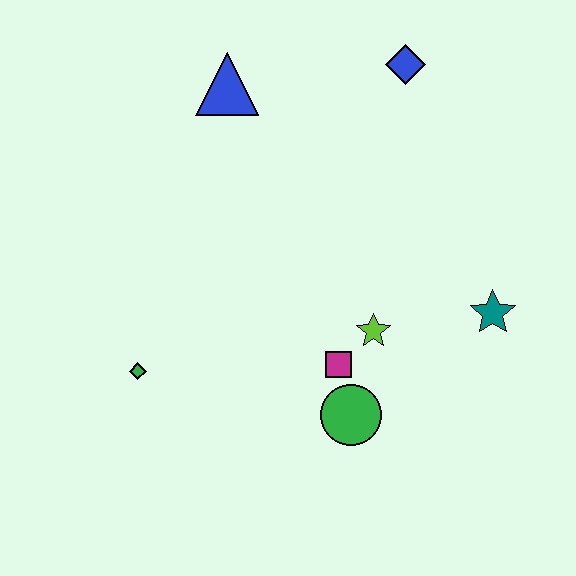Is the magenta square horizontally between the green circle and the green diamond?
Yes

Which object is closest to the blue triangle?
The blue diamond is closest to the blue triangle.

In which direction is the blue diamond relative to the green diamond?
The blue diamond is above the green diamond.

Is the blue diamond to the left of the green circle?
No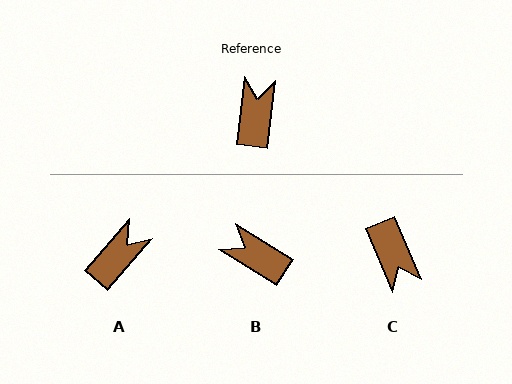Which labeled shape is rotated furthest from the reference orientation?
C, about 150 degrees away.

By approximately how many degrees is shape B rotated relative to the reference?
Approximately 65 degrees counter-clockwise.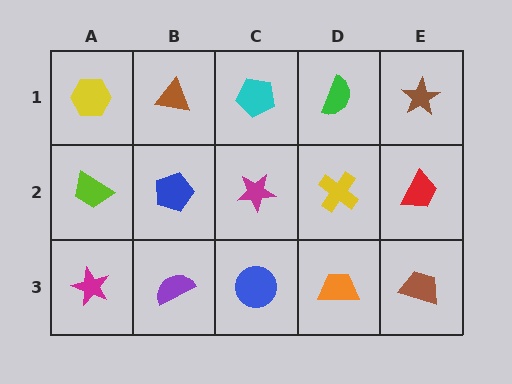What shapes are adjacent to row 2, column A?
A yellow hexagon (row 1, column A), a magenta star (row 3, column A), a blue pentagon (row 2, column B).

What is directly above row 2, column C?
A cyan pentagon.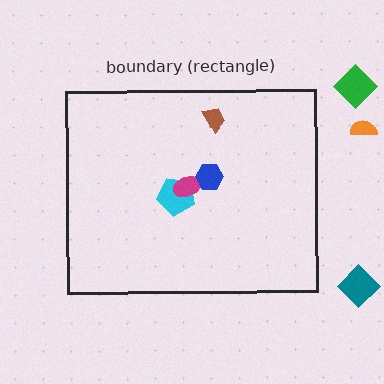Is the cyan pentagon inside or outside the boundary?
Inside.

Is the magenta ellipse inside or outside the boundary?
Inside.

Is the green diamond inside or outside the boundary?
Outside.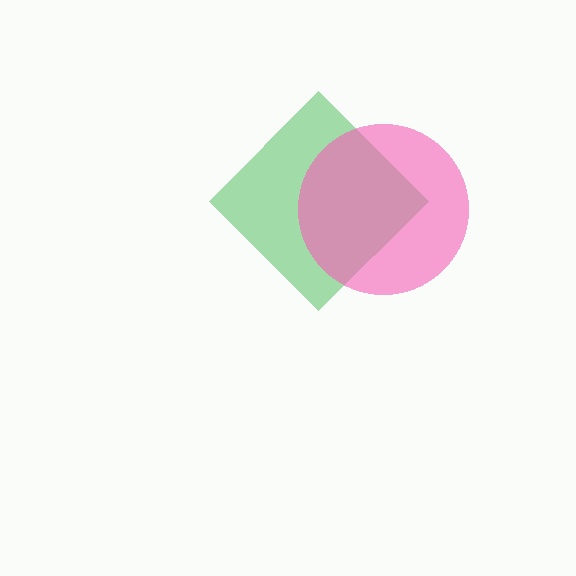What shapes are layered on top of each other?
The layered shapes are: a green diamond, a pink circle.